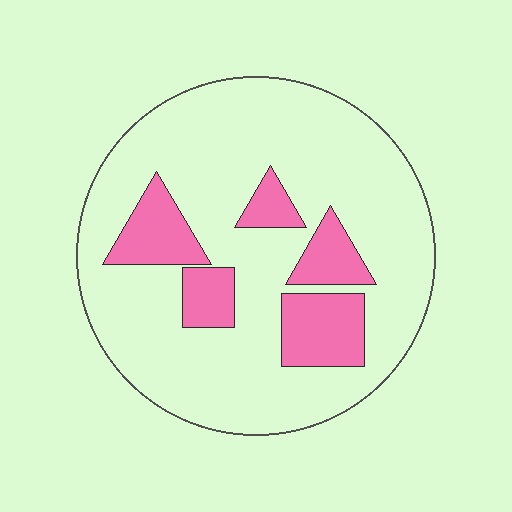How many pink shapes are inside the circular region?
5.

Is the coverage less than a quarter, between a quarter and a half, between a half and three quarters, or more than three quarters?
Less than a quarter.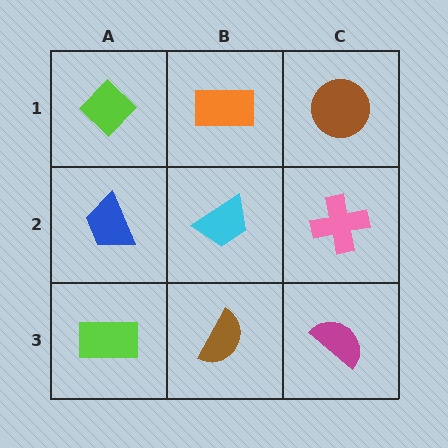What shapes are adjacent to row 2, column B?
An orange rectangle (row 1, column B), a brown semicircle (row 3, column B), a blue trapezoid (row 2, column A), a pink cross (row 2, column C).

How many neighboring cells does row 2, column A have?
3.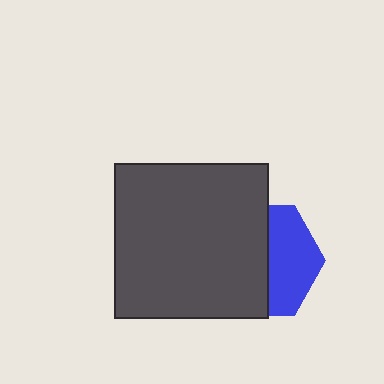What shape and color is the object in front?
The object in front is a dark gray square.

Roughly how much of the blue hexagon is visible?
A small part of it is visible (roughly 42%).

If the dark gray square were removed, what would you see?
You would see the complete blue hexagon.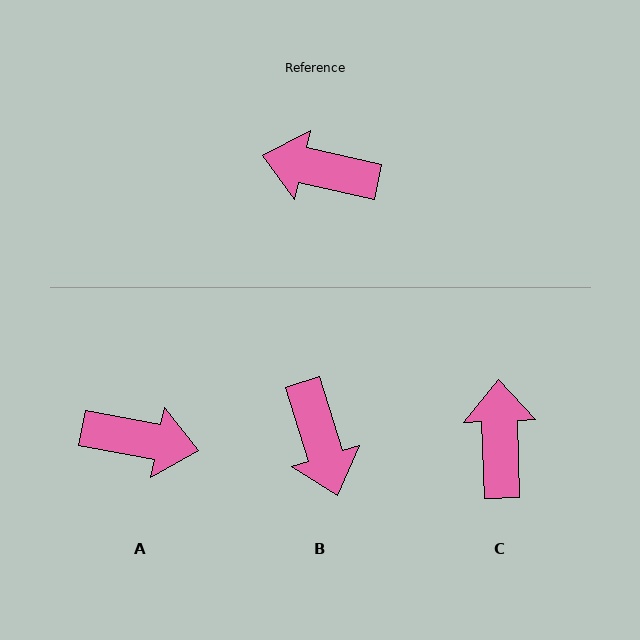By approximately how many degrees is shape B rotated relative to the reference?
Approximately 120 degrees counter-clockwise.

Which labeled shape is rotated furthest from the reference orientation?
A, about 178 degrees away.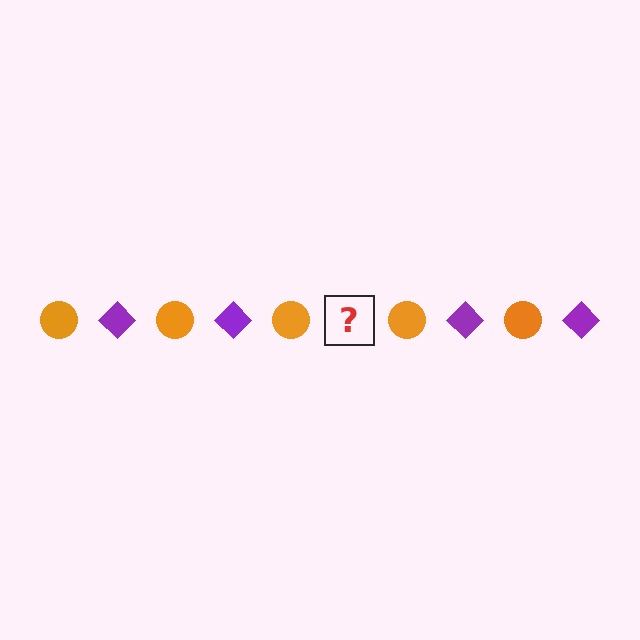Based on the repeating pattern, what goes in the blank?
The blank should be a purple diamond.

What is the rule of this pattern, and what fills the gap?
The rule is that the pattern alternates between orange circle and purple diamond. The gap should be filled with a purple diamond.